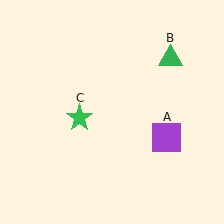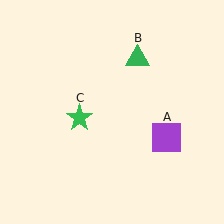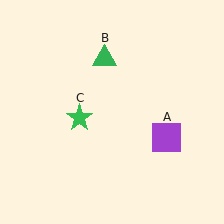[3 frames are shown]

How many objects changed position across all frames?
1 object changed position: green triangle (object B).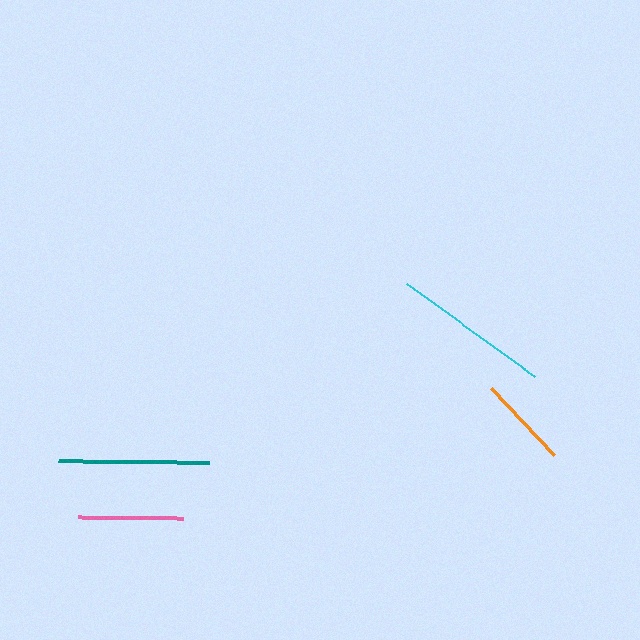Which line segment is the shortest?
The orange line is the shortest at approximately 91 pixels.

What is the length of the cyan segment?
The cyan segment is approximately 159 pixels long.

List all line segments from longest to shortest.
From longest to shortest: cyan, teal, pink, orange.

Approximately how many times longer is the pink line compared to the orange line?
The pink line is approximately 1.2 times the length of the orange line.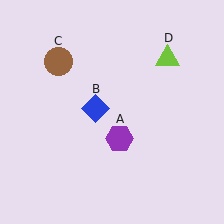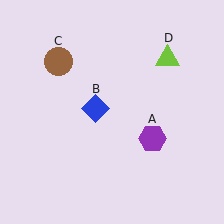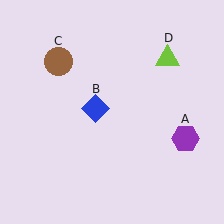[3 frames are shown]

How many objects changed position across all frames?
1 object changed position: purple hexagon (object A).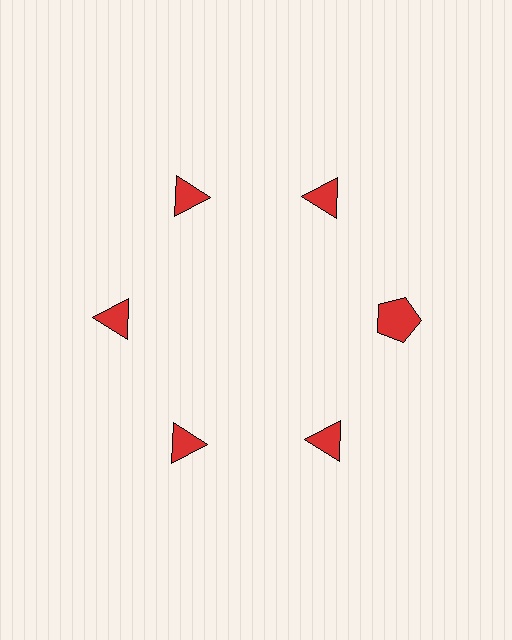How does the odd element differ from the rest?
It has a different shape: pentagon instead of triangle.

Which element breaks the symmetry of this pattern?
The red pentagon at roughly the 3 o'clock position breaks the symmetry. All other shapes are red triangles.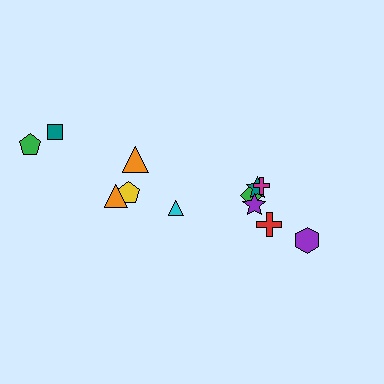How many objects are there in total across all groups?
There are 12 objects.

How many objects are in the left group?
There are 5 objects.